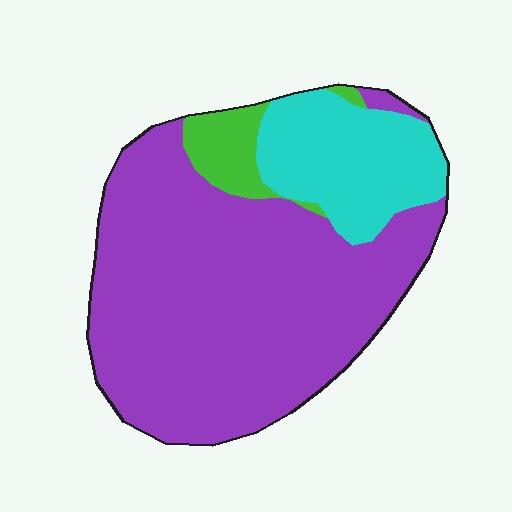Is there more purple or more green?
Purple.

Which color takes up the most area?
Purple, at roughly 75%.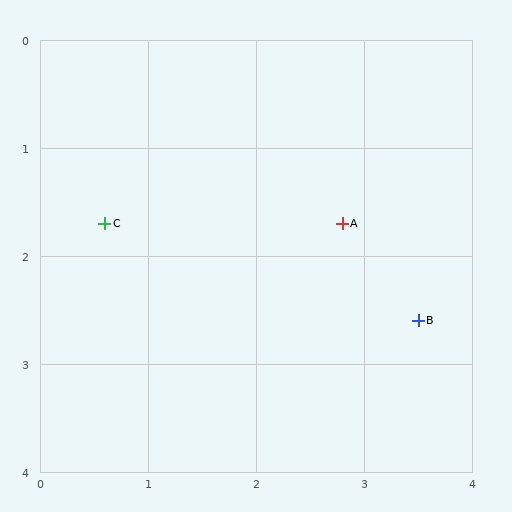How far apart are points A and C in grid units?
Points A and C are about 2.2 grid units apart.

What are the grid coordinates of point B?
Point B is at approximately (3.5, 2.6).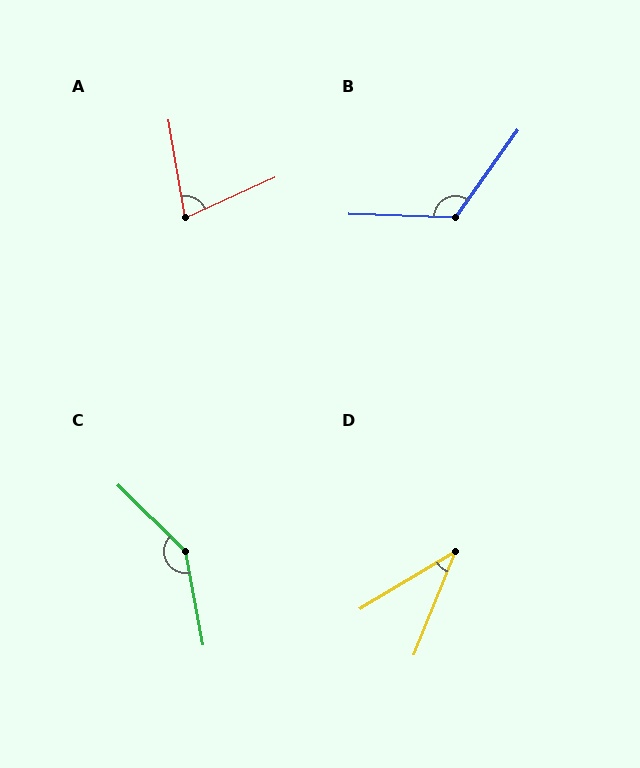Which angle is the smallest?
D, at approximately 37 degrees.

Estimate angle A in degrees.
Approximately 75 degrees.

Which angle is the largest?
C, at approximately 145 degrees.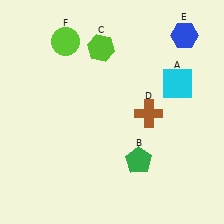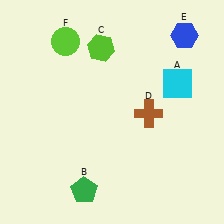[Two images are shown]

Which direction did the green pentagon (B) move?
The green pentagon (B) moved left.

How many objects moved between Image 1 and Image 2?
1 object moved between the two images.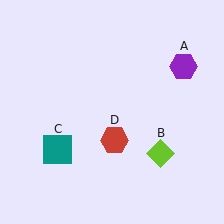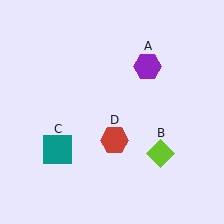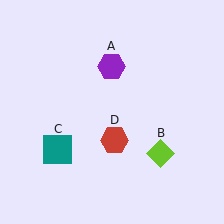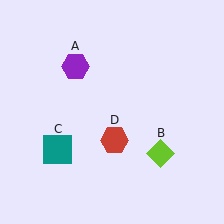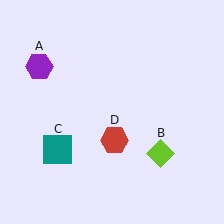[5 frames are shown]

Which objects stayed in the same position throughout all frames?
Lime diamond (object B) and teal square (object C) and red hexagon (object D) remained stationary.